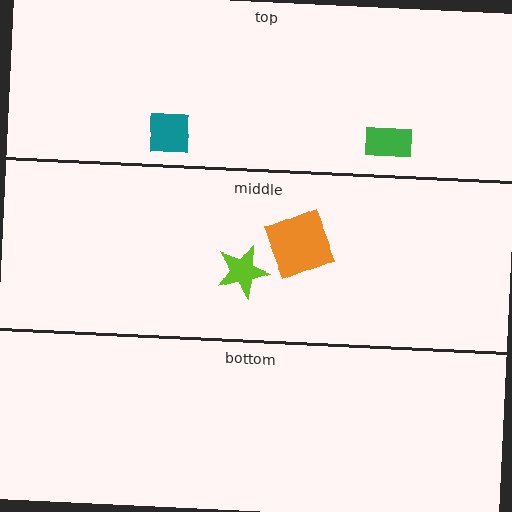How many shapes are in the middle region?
2.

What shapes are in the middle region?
The orange square, the lime star.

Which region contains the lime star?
The middle region.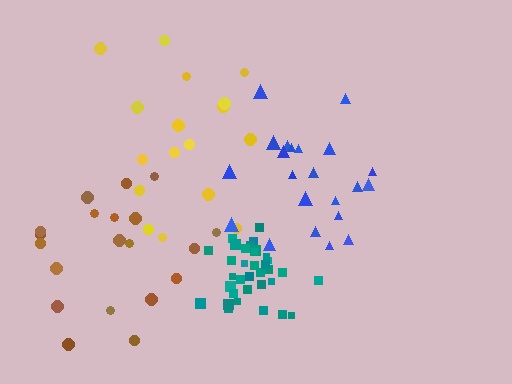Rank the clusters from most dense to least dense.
teal, blue, brown, yellow.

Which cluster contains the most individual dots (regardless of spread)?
Teal (35).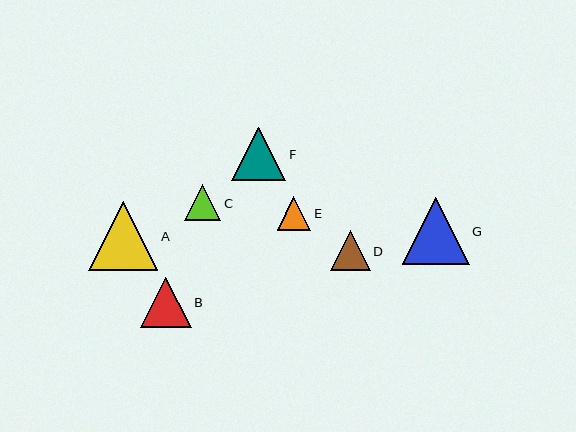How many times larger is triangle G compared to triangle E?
Triangle G is approximately 2.0 times the size of triangle E.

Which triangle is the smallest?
Triangle E is the smallest with a size of approximately 34 pixels.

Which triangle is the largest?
Triangle A is the largest with a size of approximately 69 pixels.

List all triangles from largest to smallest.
From largest to smallest: A, G, F, B, D, C, E.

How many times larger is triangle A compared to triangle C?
Triangle A is approximately 1.9 times the size of triangle C.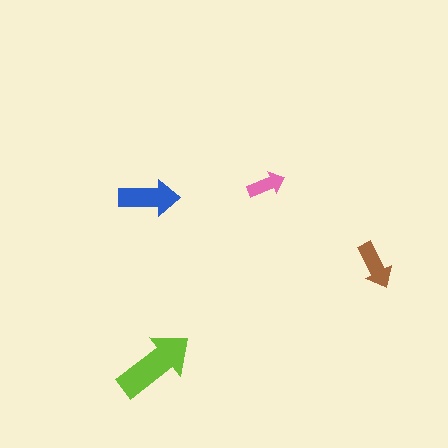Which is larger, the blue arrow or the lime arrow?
The lime one.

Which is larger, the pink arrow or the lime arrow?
The lime one.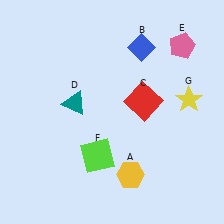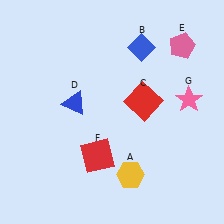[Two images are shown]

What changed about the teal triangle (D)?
In Image 1, D is teal. In Image 2, it changed to blue.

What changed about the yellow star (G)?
In Image 1, G is yellow. In Image 2, it changed to pink.